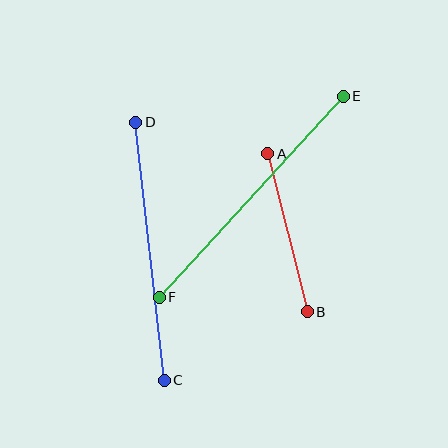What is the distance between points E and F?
The distance is approximately 272 pixels.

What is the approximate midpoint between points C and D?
The midpoint is at approximately (150, 251) pixels.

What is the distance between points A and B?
The distance is approximately 163 pixels.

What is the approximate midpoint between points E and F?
The midpoint is at approximately (251, 197) pixels.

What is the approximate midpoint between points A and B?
The midpoint is at approximately (287, 233) pixels.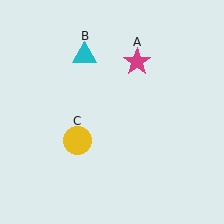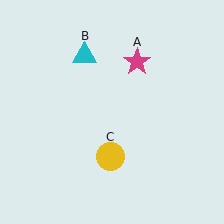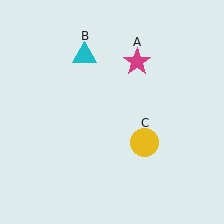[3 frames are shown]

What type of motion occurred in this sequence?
The yellow circle (object C) rotated counterclockwise around the center of the scene.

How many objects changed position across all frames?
1 object changed position: yellow circle (object C).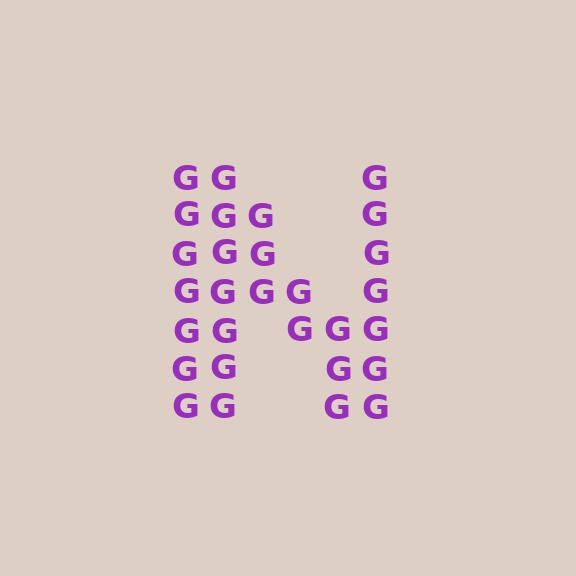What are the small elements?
The small elements are letter G's.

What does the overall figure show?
The overall figure shows the letter N.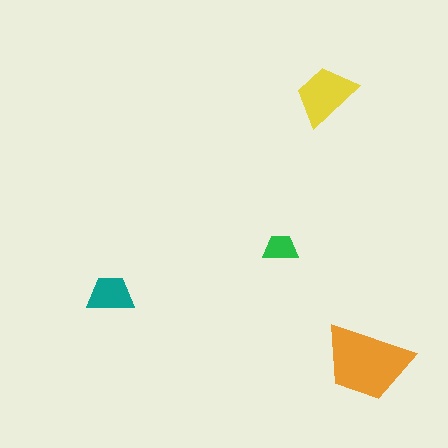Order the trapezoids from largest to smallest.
the orange one, the yellow one, the teal one, the green one.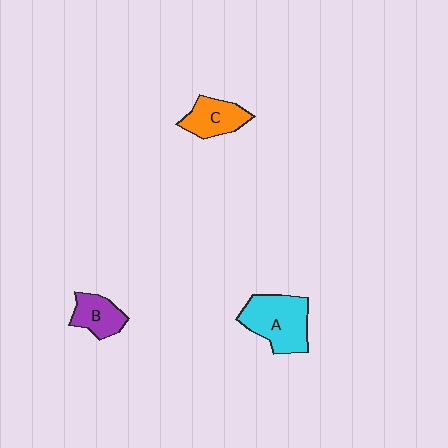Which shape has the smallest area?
Shape B (purple).